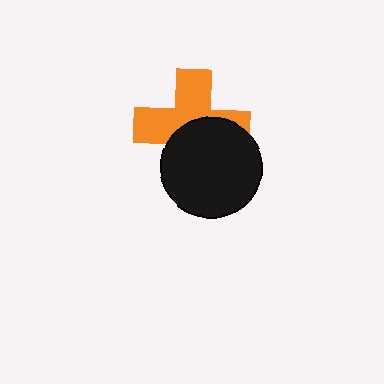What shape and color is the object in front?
The object in front is a black circle.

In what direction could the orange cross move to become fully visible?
The orange cross could move up. That would shift it out from behind the black circle entirely.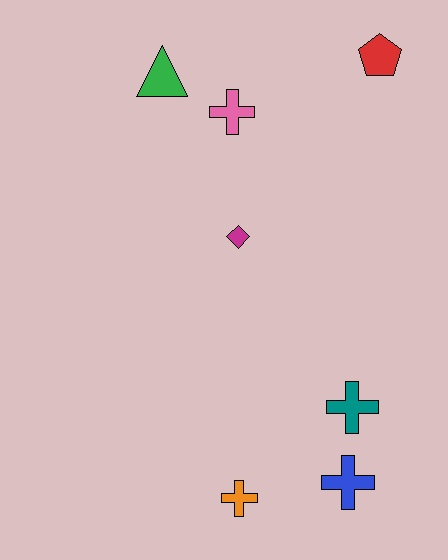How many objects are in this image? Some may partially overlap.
There are 7 objects.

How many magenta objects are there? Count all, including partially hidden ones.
There is 1 magenta object.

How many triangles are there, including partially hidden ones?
There is 1 triangle.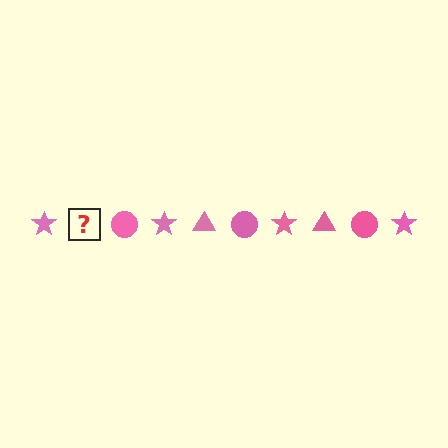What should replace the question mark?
The question mark should be replaced with a pink triangle.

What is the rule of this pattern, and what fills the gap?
The rule is that the pattern cycles through star, triangle, circle shapes in pink. The gap should be filled with a pink triangle.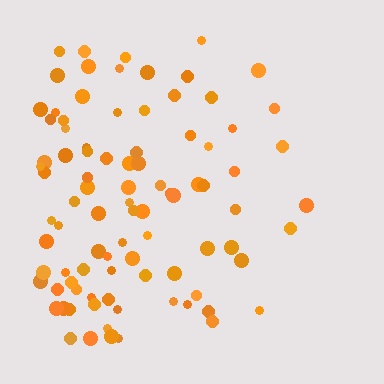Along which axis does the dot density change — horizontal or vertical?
Horizontal.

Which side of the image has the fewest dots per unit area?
The right.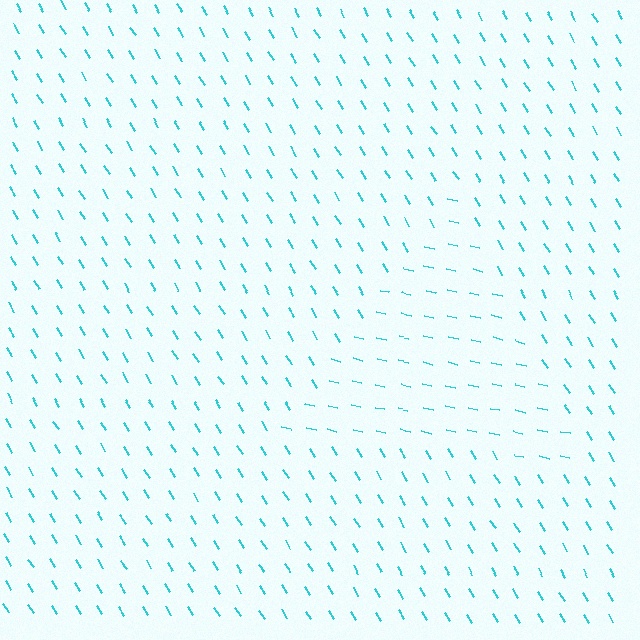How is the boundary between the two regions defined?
The boundary is defined purely by a change in line orientation (approximately 45 degrees difference). All lines are the same color and thickness.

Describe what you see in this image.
The image is filled with small cyan line segments. A triangle region in the image has lines oriented differently from the surrounding lines, creating a visible texture boundary.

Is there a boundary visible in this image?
Yes, there is a texture boundary formed by a change in line orientation.